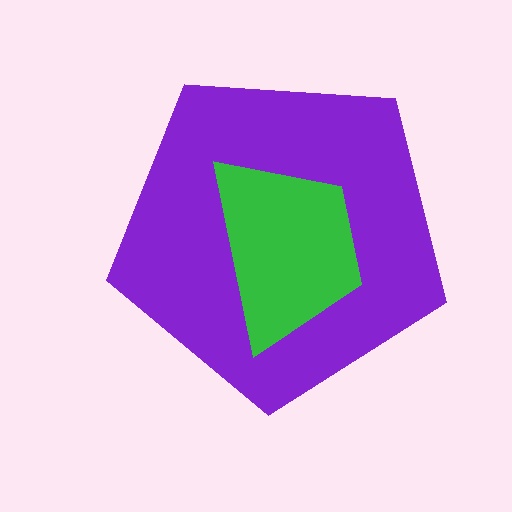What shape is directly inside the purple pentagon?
The green trapezoid.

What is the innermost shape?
The green trapezoid.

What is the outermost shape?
The purple pentagon.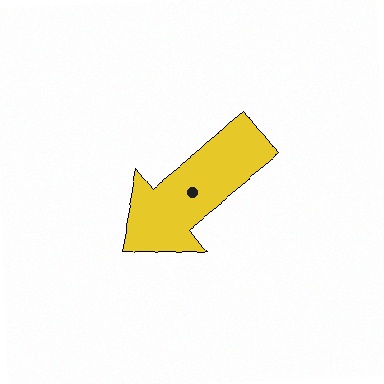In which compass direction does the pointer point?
Southwest.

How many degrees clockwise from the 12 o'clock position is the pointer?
Approximately 232 degrees.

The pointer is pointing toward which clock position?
Roughly 8 o'clock.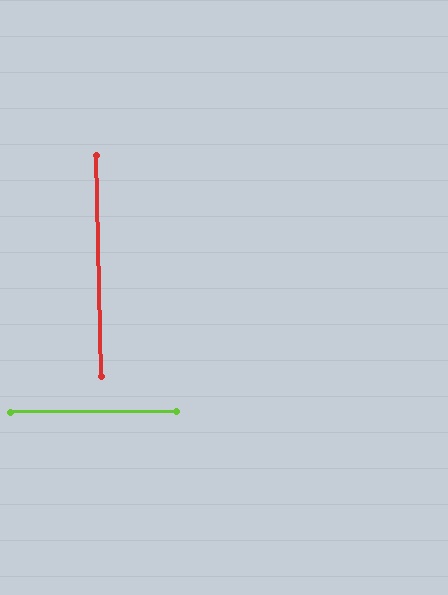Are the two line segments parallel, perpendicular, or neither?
Perpendicular — they meet at approximately 89°.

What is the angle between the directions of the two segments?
Approximately 89 degrees.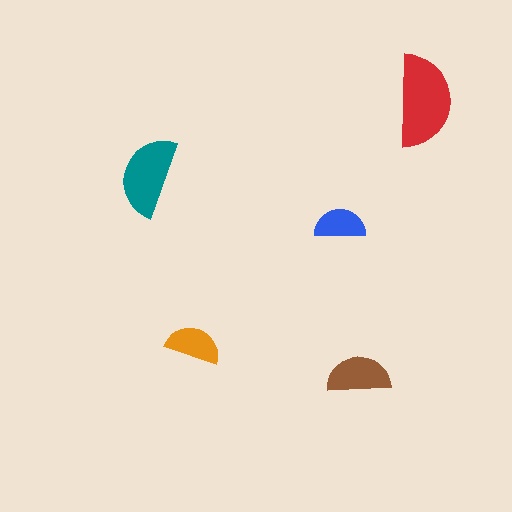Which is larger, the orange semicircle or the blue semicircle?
The orange one.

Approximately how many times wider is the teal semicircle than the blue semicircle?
About 1.5 times wider.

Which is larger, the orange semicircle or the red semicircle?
The red one.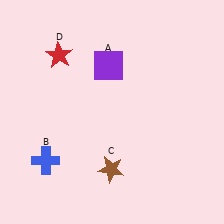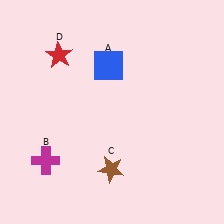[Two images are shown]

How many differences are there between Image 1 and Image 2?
There are 2 differences between the two images.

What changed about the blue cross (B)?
In Image 1, B is blue. In Image 2, it changed to magenta.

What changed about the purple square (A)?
In Image 1, A is purple. In Image 2, it changed to blue.